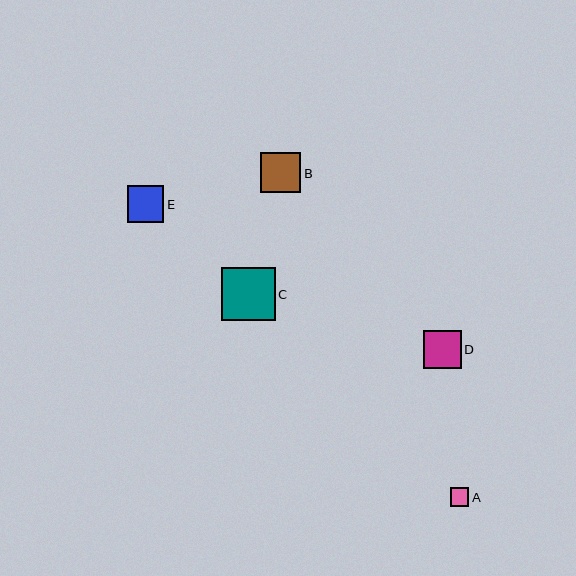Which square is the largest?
Square C is the largest with a size of approximately 53 pixels.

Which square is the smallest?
Square A is the smallest with a size of approximately 19 pixels.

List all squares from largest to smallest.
From largest to smallest: C, B, D, E, A.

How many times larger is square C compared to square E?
Square C is approximately 1.5 times the size of square E.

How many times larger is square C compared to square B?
Square C is approximately 1.3 times the size of square B.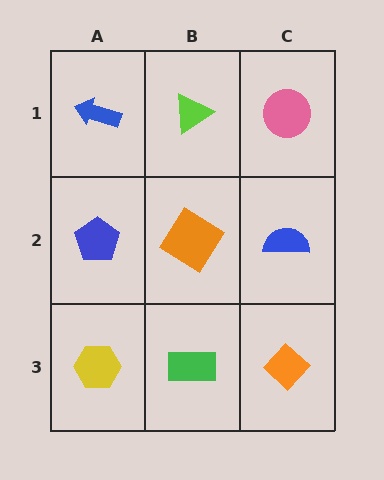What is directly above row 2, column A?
A blue arrow.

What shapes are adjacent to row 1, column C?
A blue semicircle (row 2, column C), a lime triangle (row 1, column B).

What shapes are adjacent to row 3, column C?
A blue semicircle (row 2, column C), a green rectangle (row 3, column B).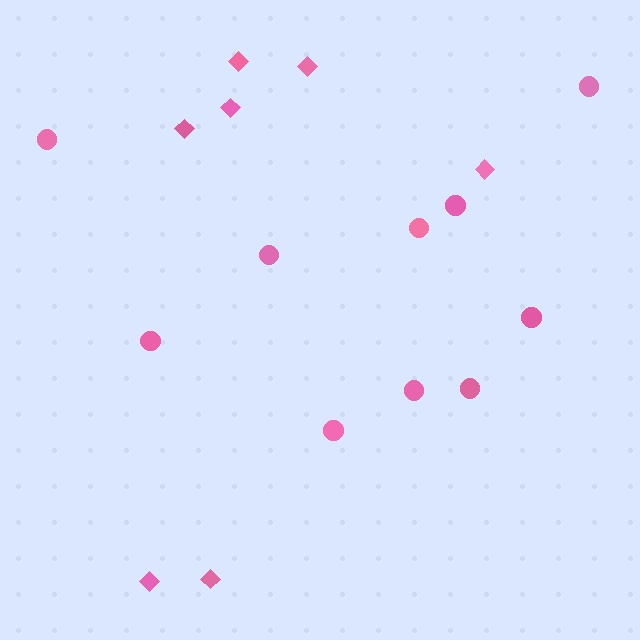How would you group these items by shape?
There are 2 groups: one group of circles (10) and one group of diamonds (7).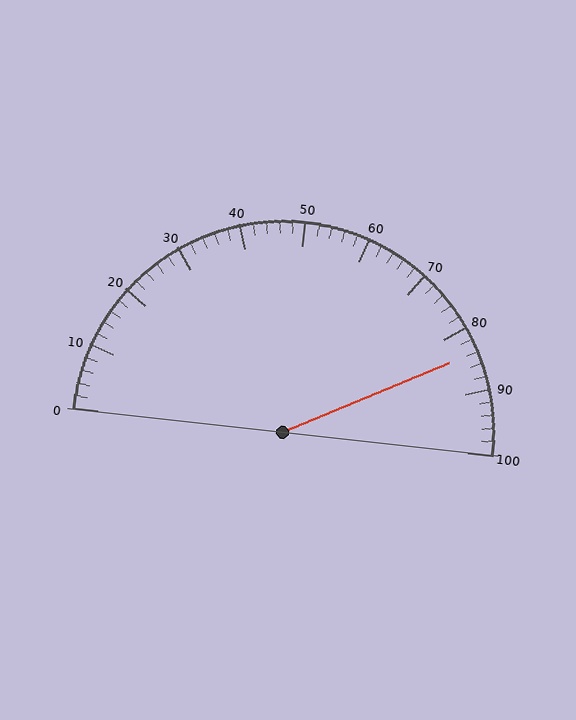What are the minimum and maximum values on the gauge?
The gauge ranges from 0 to 100.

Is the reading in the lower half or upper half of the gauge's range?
The reading is in the upper half of the range (0 to 100).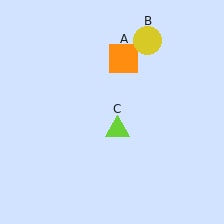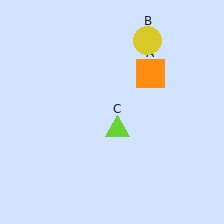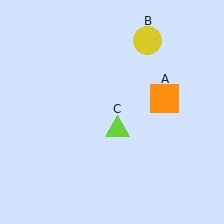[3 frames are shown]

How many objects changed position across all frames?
1 object changed position: orange square (object A).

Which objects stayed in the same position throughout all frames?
Yellow circle (object B) and lime triangle (object C) remained stationary.